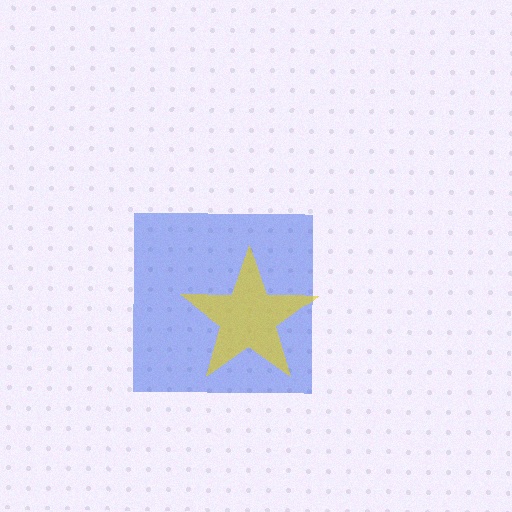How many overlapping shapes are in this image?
There are 2 overlapping shapes in the image.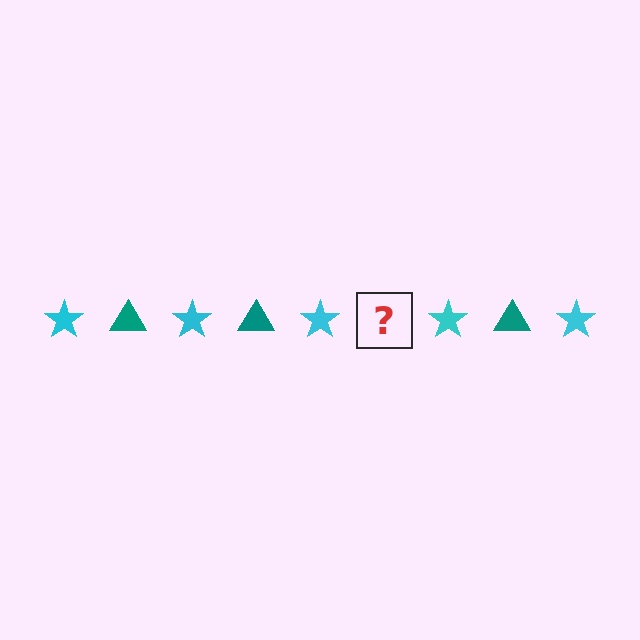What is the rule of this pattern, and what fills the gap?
The rule is that the pattern alternates between cyan star and teal triangle. The gap should be filled with a teal triangle.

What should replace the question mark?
The question mark should be replaced with a teal triangle.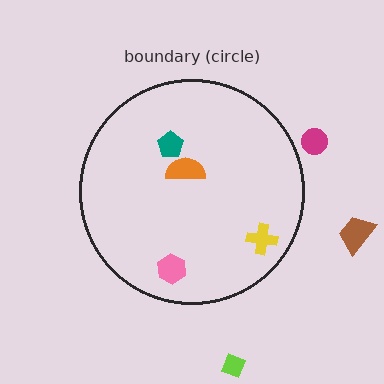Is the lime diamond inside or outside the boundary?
Outside.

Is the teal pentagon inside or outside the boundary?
Inside.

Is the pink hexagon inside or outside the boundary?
Inside.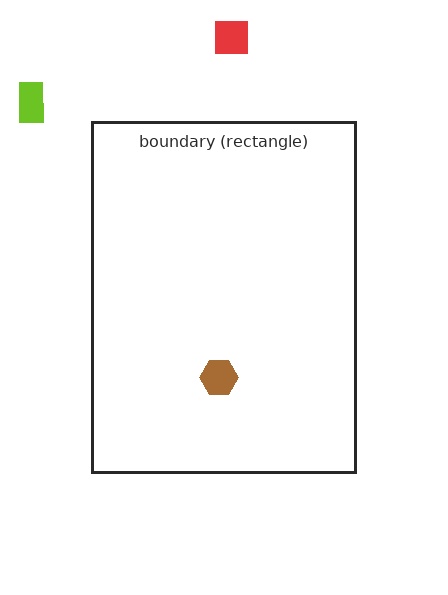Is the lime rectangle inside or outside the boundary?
Outside.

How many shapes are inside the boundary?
1 inside, 2 outside.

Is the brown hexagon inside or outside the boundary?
Inside.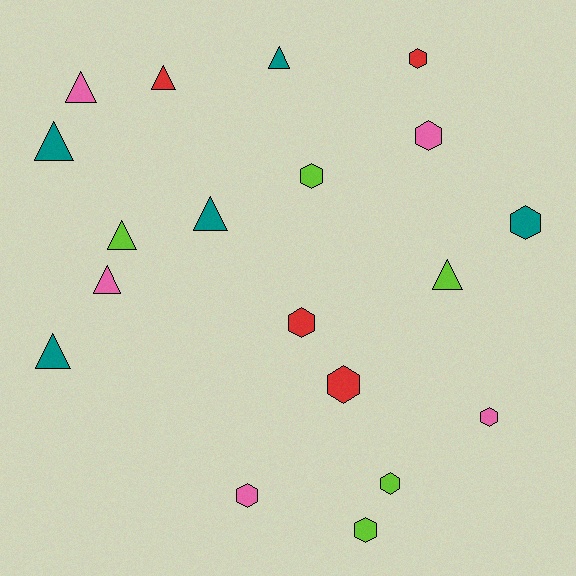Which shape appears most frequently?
Hexagon, with 10 objects.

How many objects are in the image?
There are 19 objects.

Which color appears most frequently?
Pink, with 5 objects.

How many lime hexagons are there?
There are 3 lime hexagons.